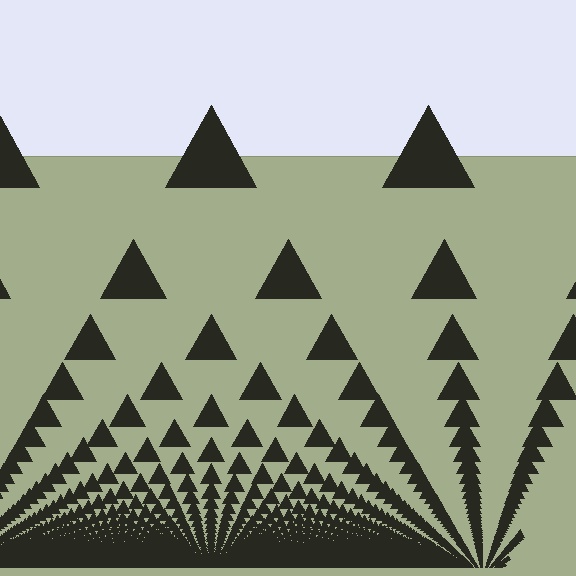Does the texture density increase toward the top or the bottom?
Density increases toward the bottom.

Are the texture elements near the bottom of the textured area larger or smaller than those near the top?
Smaller. The gradient is inverted — elements near the bottom are smaller and denser.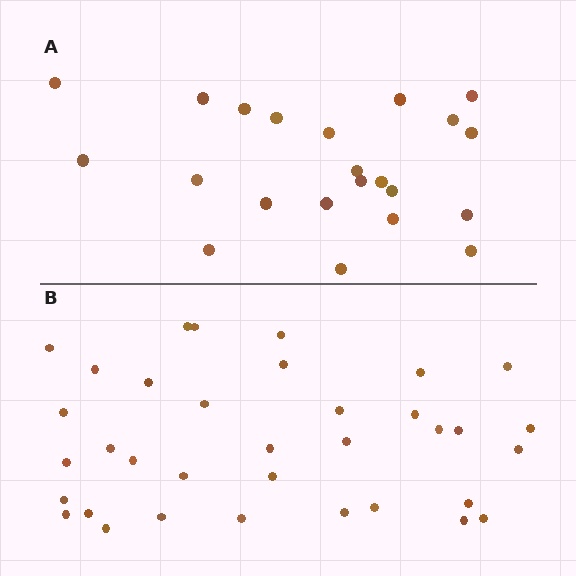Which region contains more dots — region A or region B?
Region B (the bottom region) has more dots.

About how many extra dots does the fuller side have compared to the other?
Region B has approximately 15 more dots than region A.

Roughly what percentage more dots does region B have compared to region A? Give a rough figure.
About 60% more.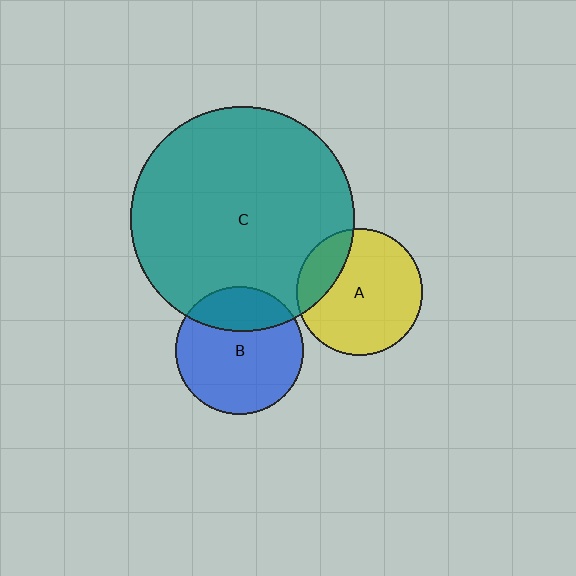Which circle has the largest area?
Circle C (teal).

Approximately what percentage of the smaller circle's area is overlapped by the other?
Approximately 25%.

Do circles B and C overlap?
Yes.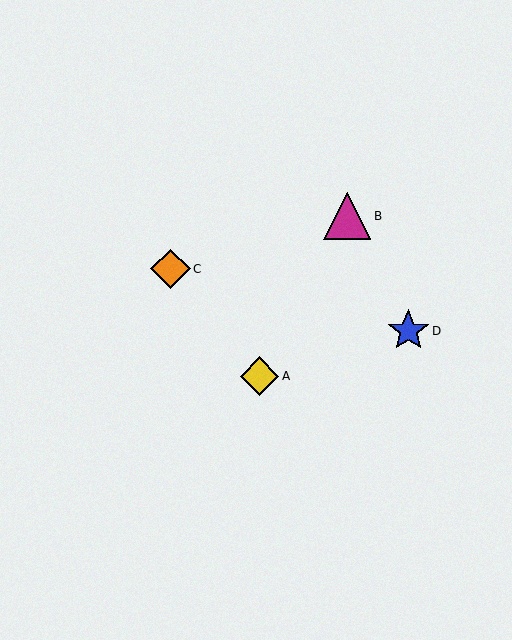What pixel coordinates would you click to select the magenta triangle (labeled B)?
Click at (347, 216) to select the magenta triangle B.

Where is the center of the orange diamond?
The center of the orange diamond is at (170, 269).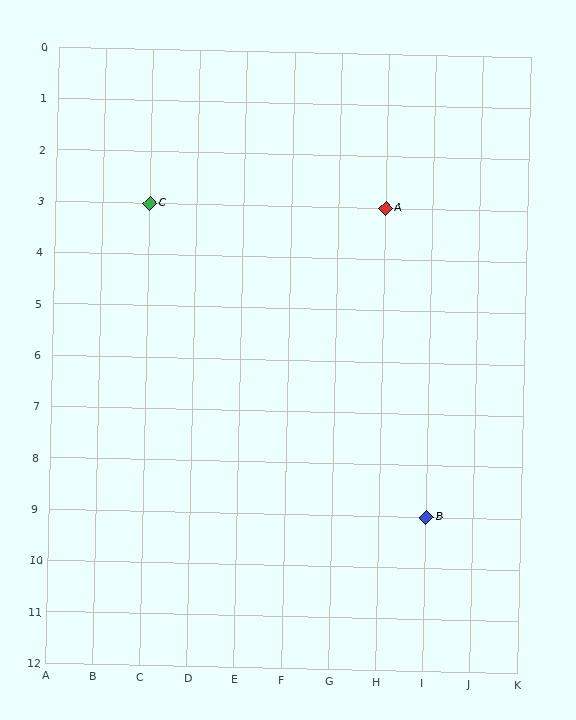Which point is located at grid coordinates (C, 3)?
Point C is at (C, 3).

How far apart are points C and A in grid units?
Points C and A are 5 columns apart.